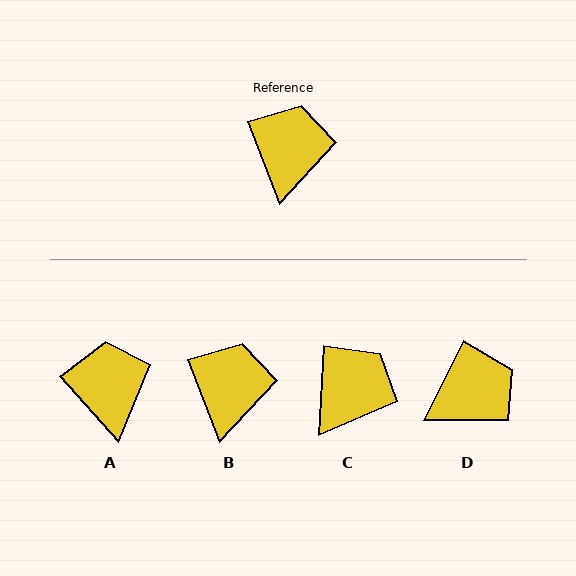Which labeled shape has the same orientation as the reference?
B.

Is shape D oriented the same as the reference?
No, it is off by about 48 degrees.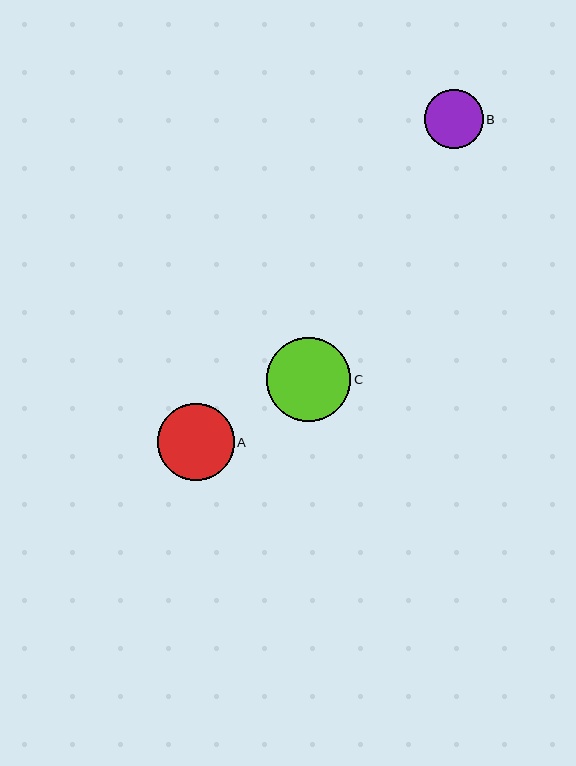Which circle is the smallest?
Circle B is the smallest with a size of approximately 59 pixels.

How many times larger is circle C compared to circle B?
Circle C is approximately 1.4 times the size of circle B.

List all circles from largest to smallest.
From largest to smallest: C, A, B.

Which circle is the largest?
Circle C is the largest with a size of approximately 84 pixels.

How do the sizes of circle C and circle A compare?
Circle C and circle A are approximately the same size.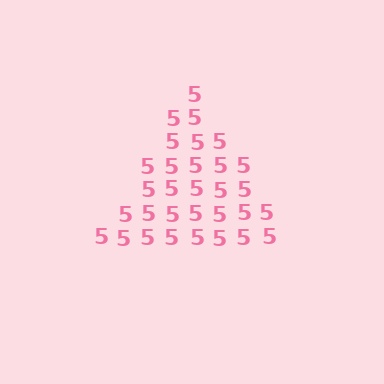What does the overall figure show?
The overall figure shows a triangle.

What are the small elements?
The small elements are digit 5's.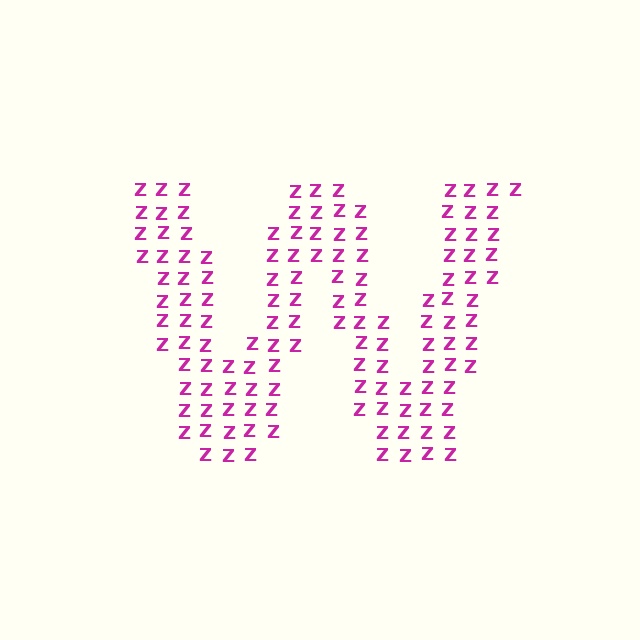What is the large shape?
The large shape is the letter W.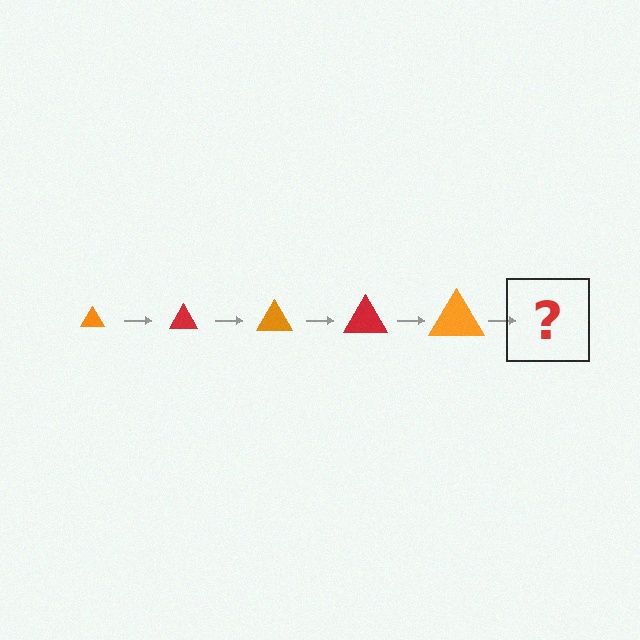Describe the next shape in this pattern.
It should be a red triangle, larger than the previous one.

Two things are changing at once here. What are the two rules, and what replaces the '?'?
The two rules are that the triangle grows larger each step and the color cycles through orange and red. The '?' should be a red triangle, larger than the previous one.